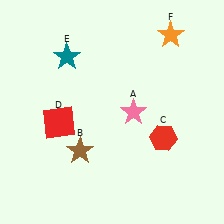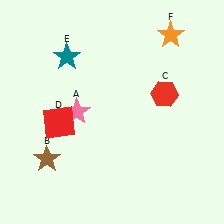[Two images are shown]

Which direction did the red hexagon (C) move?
The red hexagon (C) moved up.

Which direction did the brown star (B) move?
The brown star (B) moved left.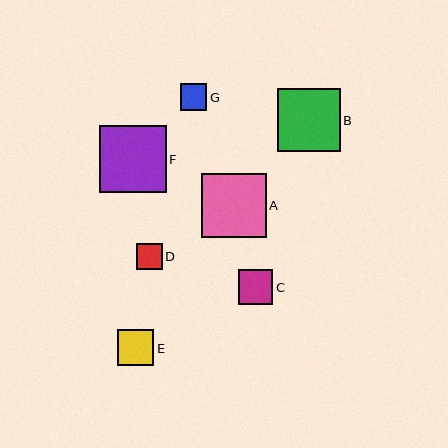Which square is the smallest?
Square D is the smallest with a size of approximately 26 pixels.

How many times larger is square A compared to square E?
Square A is approximately 1.8 times the size of square E.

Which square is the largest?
Square F is the largest with a size of approximately 66 pixels.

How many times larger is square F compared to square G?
Square F is approximately 2.5 times the size of square G.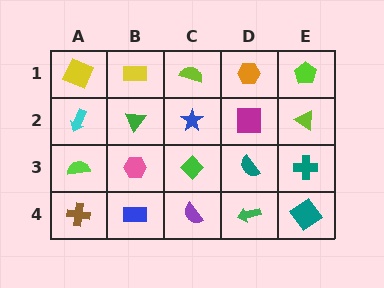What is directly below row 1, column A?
A cyan arrow.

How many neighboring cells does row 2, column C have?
4.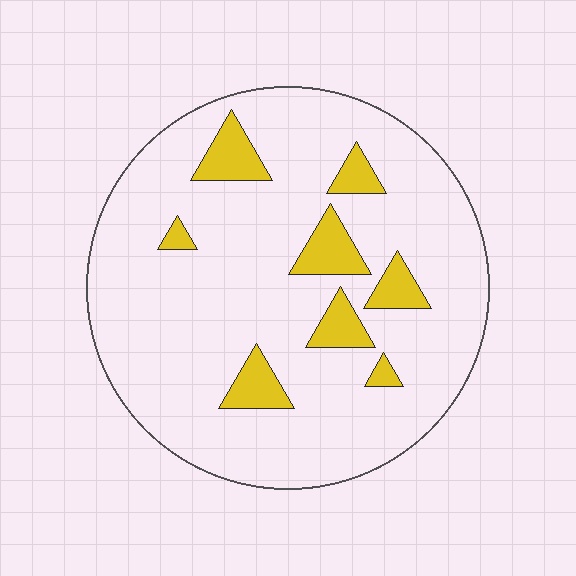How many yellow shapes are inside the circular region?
8.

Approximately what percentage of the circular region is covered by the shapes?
Approximately 15%.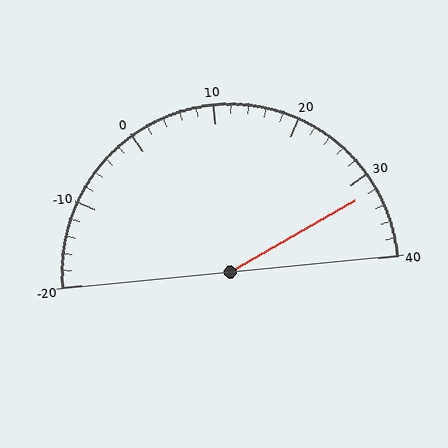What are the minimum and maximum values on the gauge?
The gauge ranges from -20 to 40.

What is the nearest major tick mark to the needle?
The nearest major tick mark is 30.